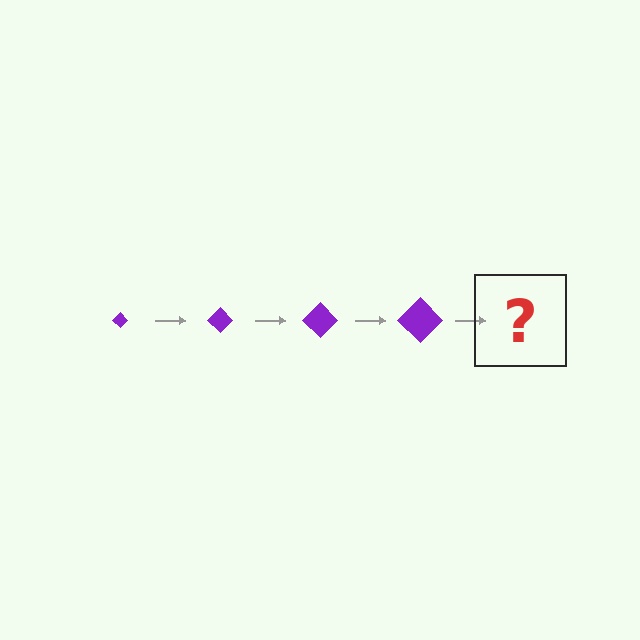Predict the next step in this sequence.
The next step is a purple diamond, larger than the previous one.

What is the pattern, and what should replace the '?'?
The pattern is that the diamond gets progressively larger each step. The '?' should be a purple diamond, larger than the previous one.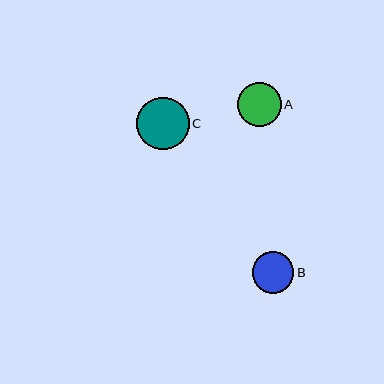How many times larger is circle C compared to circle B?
Circle C is approximately 1.3 times the size of circle B.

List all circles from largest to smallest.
From largest to smallest: C, A, B.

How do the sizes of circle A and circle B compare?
Circle A and circle B are approximately the same size.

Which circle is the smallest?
Circle B is the smallest with a size of approximately 41 pixels.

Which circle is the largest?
Circle C is the largest with a size of approximately 52 pixels.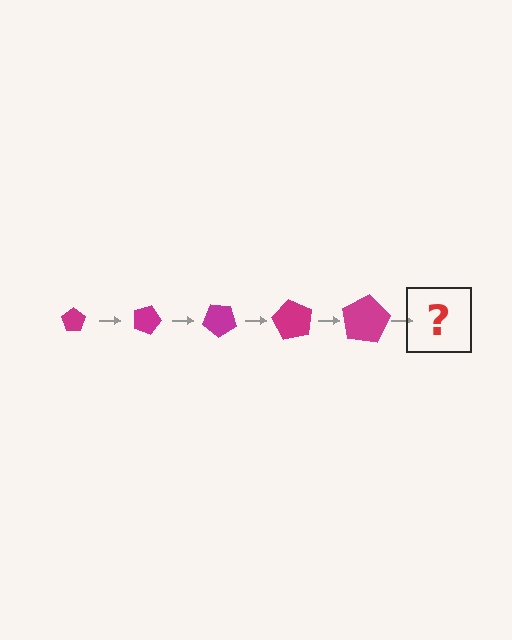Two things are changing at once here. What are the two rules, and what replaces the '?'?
The two rules are that the pentagon grows larger each step and it rotates 20 degrees each step. The '?' should be a pentagon, larger than the previous one and rotated 100 degrees from the start.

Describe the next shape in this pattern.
It should be a pentagon, larger than the previous one and rotated 100 degrees from the start.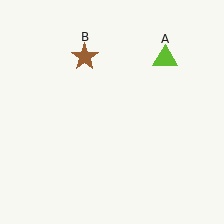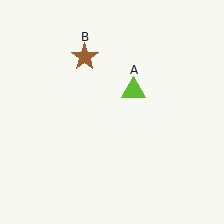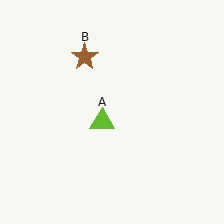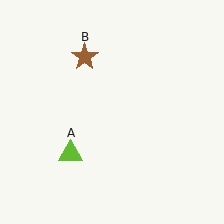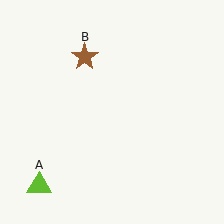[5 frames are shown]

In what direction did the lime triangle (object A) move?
The lime triangle (object A) moved down and to the left.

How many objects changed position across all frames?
1 object changed position: lime triangle (object A).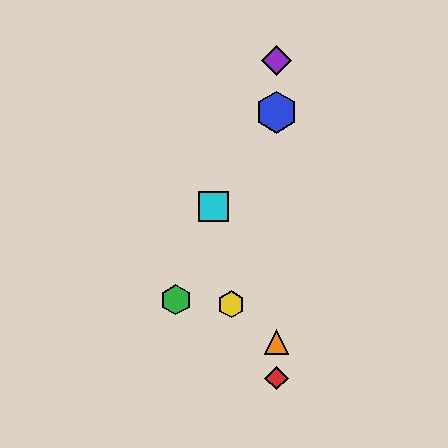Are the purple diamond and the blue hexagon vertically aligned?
Yes, both are at x≈276.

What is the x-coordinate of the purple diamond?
The purple diamond is at x≈276.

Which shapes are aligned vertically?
The red diamond, the blue hexagon, the purple diamond, the orange triangle are aligned vertically.